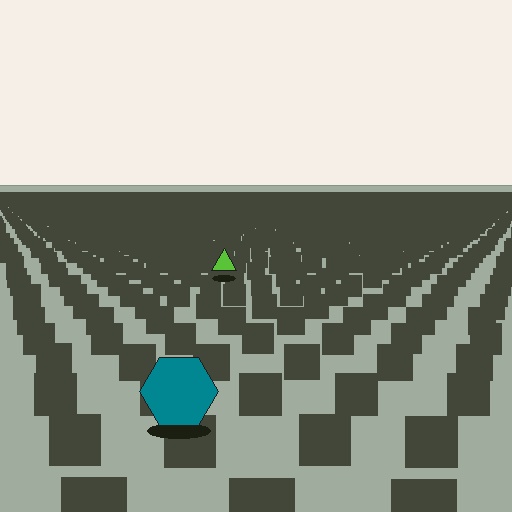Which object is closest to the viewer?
The teal hexagon is closest. The texture marks near it are larger and more spread out.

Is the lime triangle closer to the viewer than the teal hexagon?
No. The teal hexagon is closer — you can tell from the texture gradient: the ground texture is coarser near it.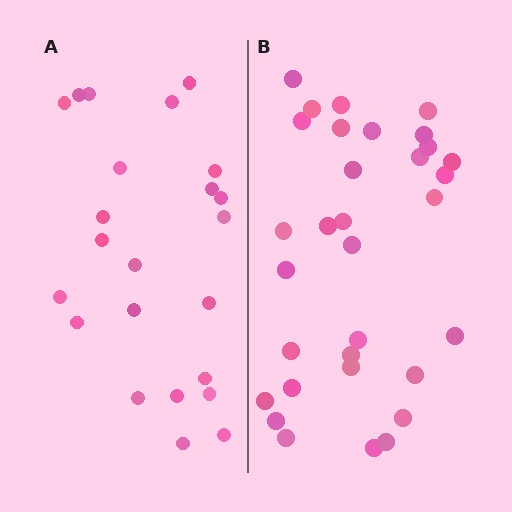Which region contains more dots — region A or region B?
Region B (the right region) has more dots.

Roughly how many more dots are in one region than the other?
Region B has roughly 8 or so more dots than region A.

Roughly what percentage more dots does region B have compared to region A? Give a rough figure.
About 40% more.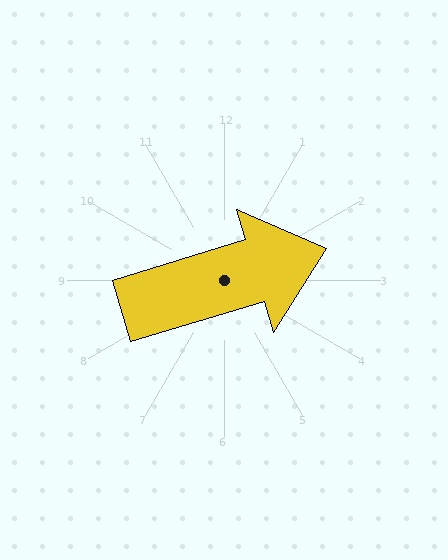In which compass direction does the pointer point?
East.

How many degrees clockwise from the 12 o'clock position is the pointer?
Approximately 73 degrees.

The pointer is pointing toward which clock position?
Roughly 2 o'clock.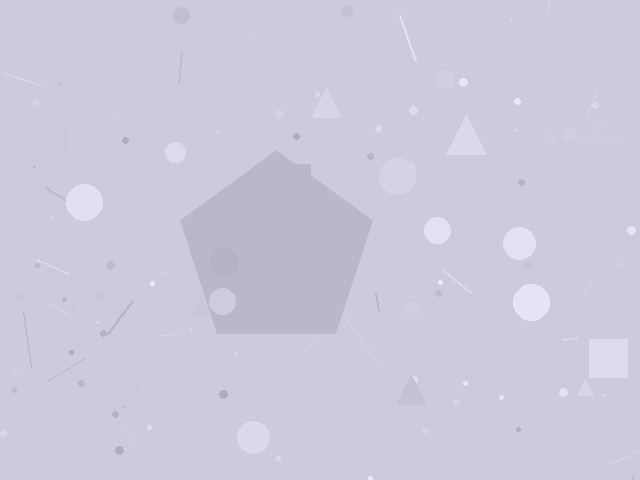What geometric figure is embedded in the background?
A pentagon is embedded in the background.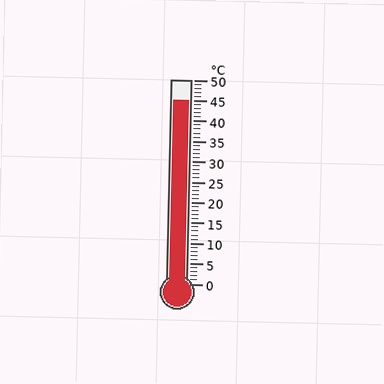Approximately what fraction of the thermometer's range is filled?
The thermometer is filled to approximately 90% of its range.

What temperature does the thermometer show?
The thermometer shows approximately 45°C.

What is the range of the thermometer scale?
The thermometer scale ranges from 0°C to 50°C.